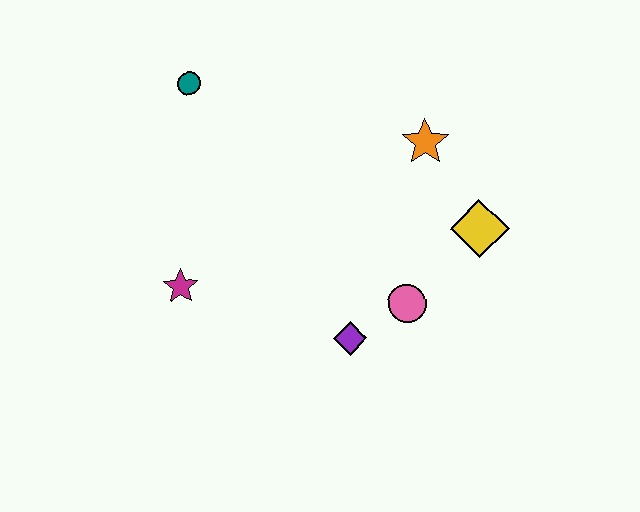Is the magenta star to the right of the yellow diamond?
No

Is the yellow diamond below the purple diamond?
No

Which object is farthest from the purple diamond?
The teal circle is farthest from the purple diamond.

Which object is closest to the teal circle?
The magenta star is closest to the teal circle.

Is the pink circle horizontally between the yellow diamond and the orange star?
No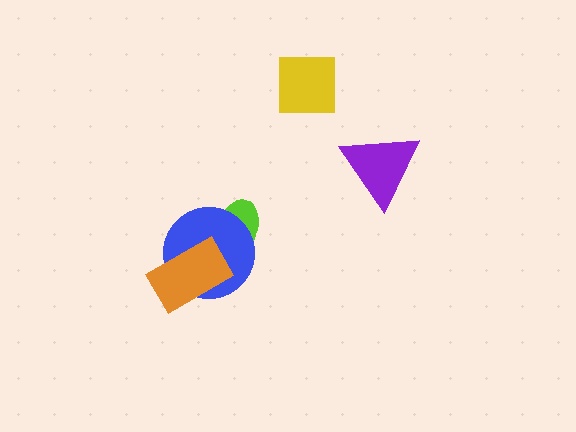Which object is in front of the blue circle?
The orange rectangle is in front of the blue circle.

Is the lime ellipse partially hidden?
Yes, it is partially covered by another shape.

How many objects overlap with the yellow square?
0 objects overlap with the yellow square.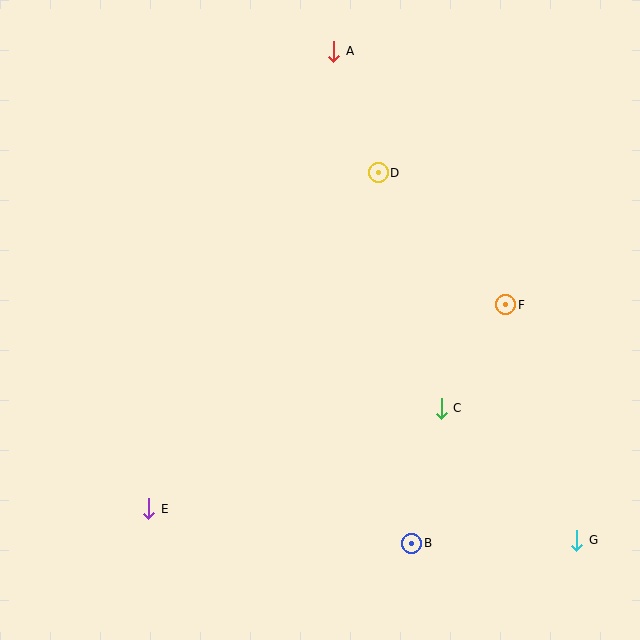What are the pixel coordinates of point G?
Point G is at (577, 540).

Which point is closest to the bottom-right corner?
Point G is closest to the bottom-right corner.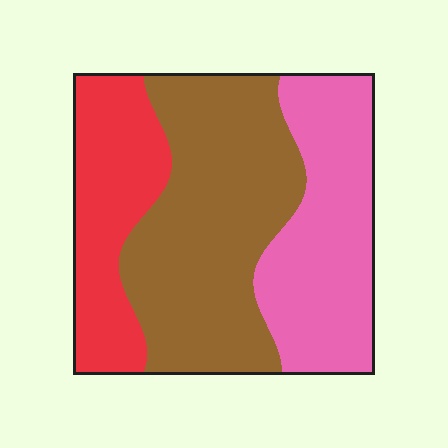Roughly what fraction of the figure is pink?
Pink covers 31% of the figure.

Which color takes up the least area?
Red, at roughly 25%.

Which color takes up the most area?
Brown, at roughly 45%.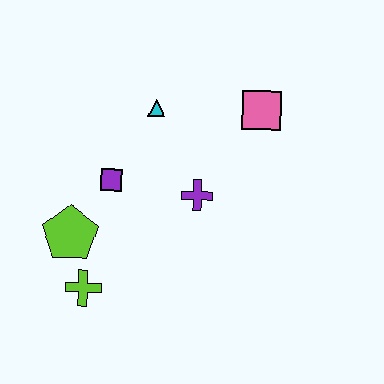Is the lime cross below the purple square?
Yes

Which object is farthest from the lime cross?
The pink square is farthest from the lime cross.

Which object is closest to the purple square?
The lime pentagon is closest to the purple square.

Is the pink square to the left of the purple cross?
No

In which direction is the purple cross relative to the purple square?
The purple cross is to the right of the purple square.